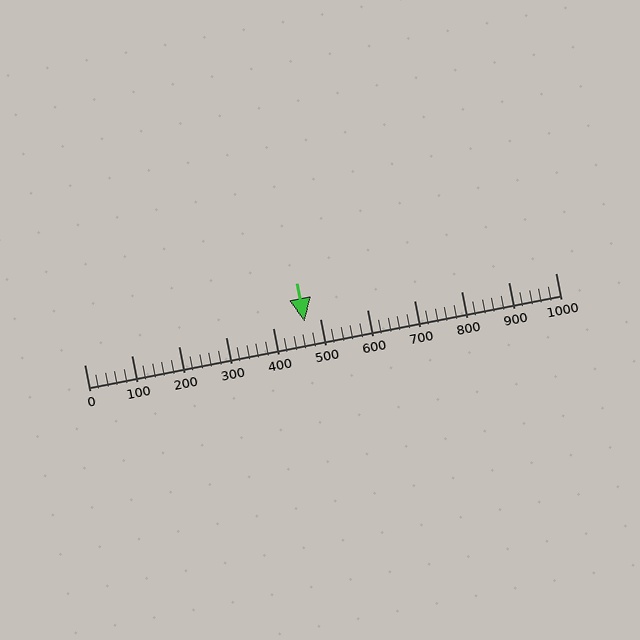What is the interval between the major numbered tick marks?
The major tick marks are spaced 100 units apart.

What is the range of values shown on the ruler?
The ruler shows values from 0 to 1000.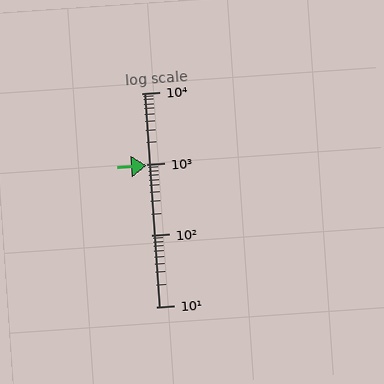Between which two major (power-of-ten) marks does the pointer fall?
The pointer is between 100 and 1000.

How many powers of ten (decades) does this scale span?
The scale spans 3 decades, from 10 to 10000.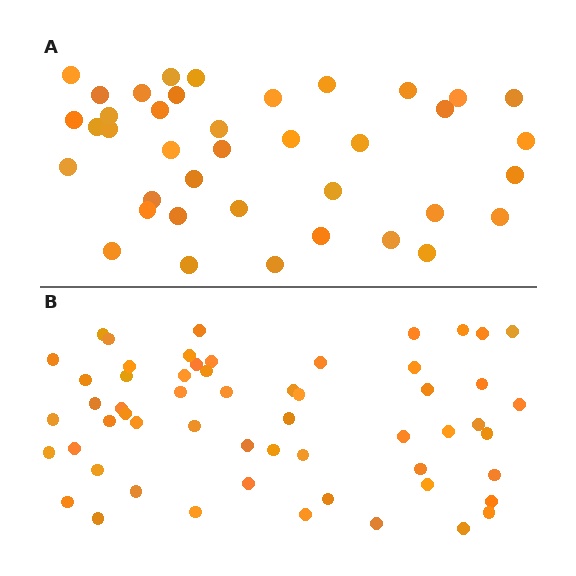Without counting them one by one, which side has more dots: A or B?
Region B (the bottom region) has more dots.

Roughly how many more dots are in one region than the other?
Region B has approximately 20 more dots than region A.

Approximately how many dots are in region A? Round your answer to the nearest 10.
About 40 dots. (The exact count is 39, which rounds to 40.)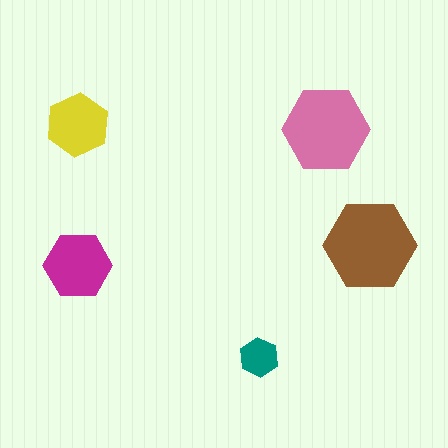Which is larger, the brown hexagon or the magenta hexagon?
The brown one.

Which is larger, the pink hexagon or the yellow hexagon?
The pink one.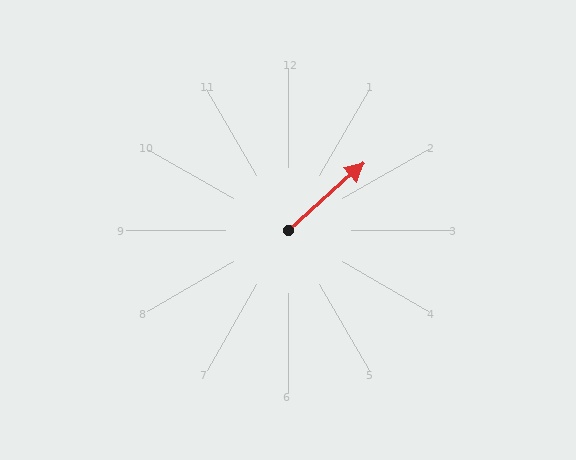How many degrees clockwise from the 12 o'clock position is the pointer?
Approximately 48 degrees.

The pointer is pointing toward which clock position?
Roughly 2 o'clock.